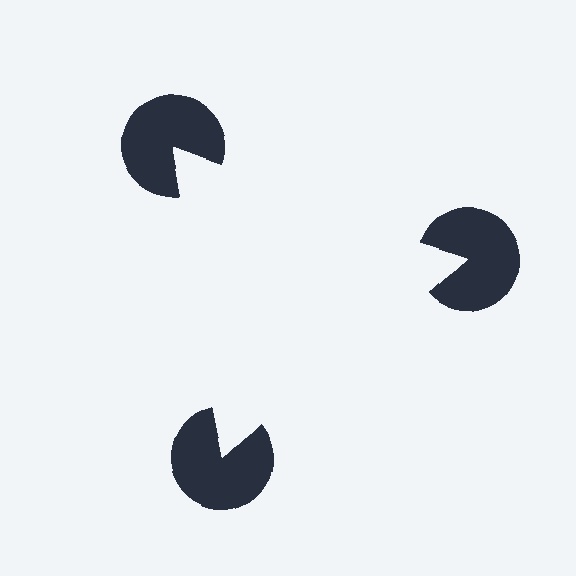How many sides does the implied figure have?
3 sides.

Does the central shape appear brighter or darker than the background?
It typically appears slightly brighter than the background, even though no actual brightness change is drawn.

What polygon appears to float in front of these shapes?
An illusory triangle — its edges are inferred from the aligned wedge cuts in the pac-man discs, not physically drawn.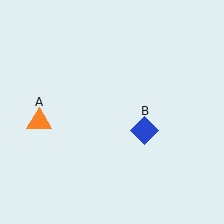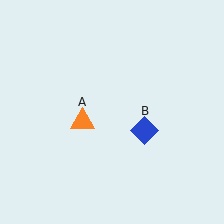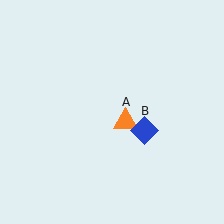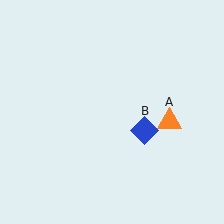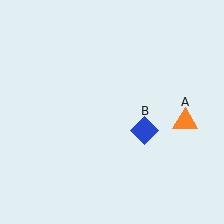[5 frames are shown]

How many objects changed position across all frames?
1 object changed position: orange triangle (object A).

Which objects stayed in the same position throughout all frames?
Blue diamond (object B) remained stationary.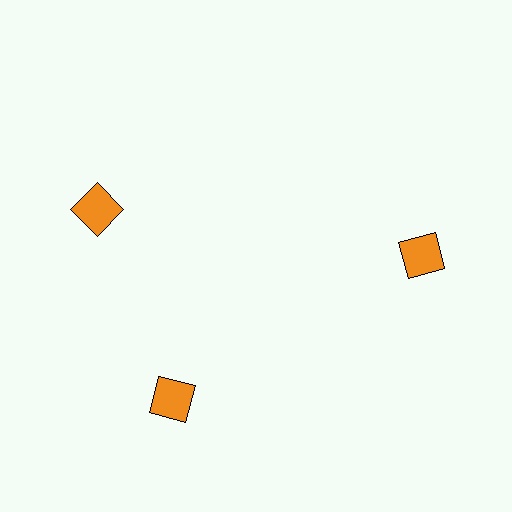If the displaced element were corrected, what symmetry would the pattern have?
It would have 3-fold rotational symmetry — the pattern would map onto itself every 120 degrees.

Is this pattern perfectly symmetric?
No. The 3 orange squares are arranged in a ring, but one element near the 11 o'clock position is rotated out of alignment along the ring, breaking the 3-fold rotational symmetry.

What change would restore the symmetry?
The symmetry would be restored by rotating it back into even spacing with its neighbors so that all 3 squares sit at equal angles and equal distance from the center.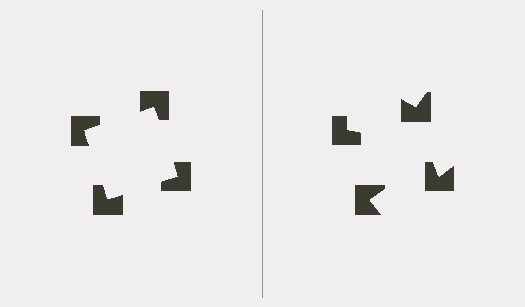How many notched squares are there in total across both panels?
8 — 4 on each side.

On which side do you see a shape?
An illusory square appears on the left side. On the right side the wedge cuts are rotated, so no coherent shape forms.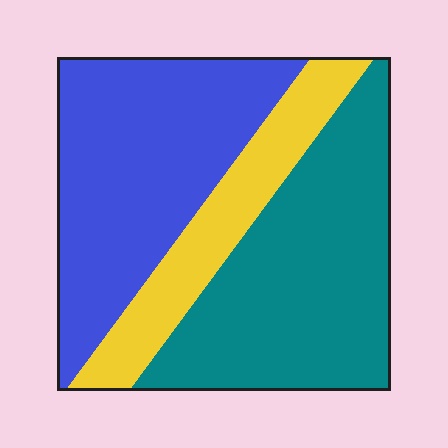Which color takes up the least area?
Yellow, at roughly 20%.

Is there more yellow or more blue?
Blue.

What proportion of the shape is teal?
Teal takes up between a third and a half of the shape.